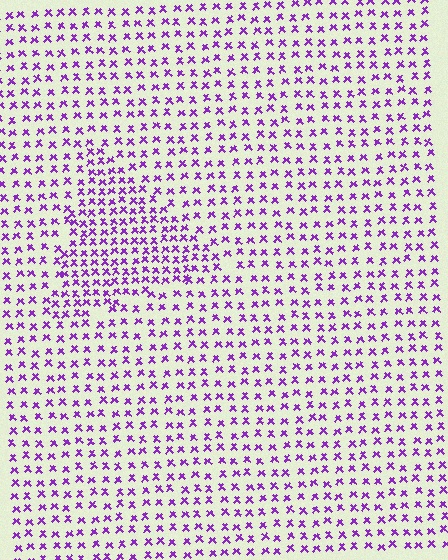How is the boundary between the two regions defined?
The boundary is defined by a change in element density (approximately 1.7x ratio). All elements are the same color, size, and shape.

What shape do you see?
I see a triangle.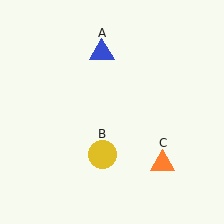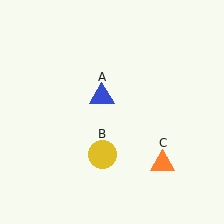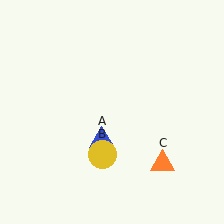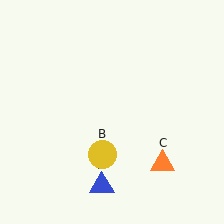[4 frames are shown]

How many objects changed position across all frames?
1 object changed position: blue triangle (object A).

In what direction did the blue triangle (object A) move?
The blue triangle (object A) moved down.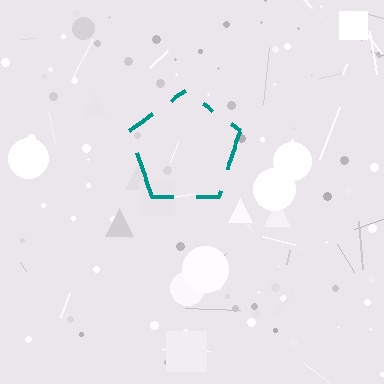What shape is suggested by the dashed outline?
The dashed outline suggests a pentagon.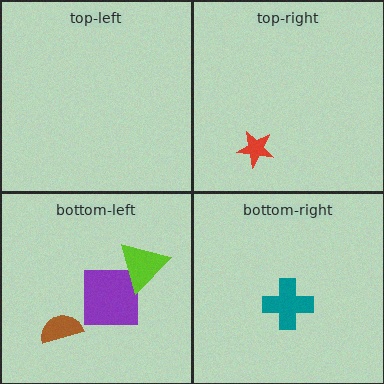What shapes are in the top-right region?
The red star.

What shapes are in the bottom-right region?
The teal cross.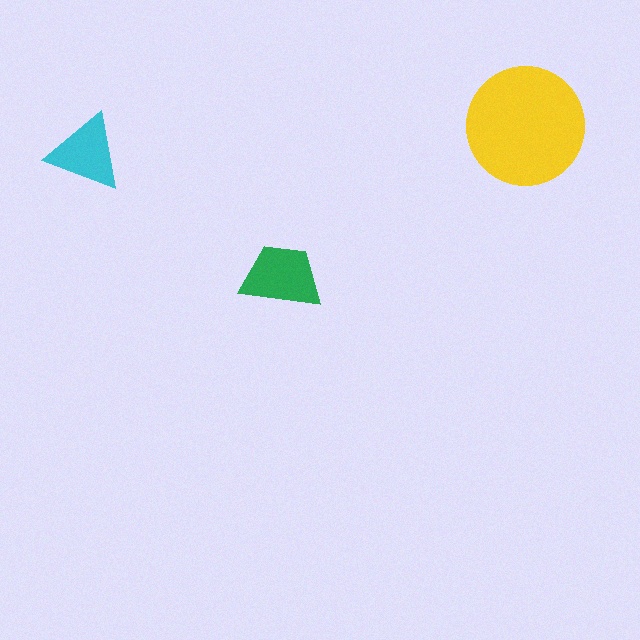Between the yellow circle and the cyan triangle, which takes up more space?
The yellow circle.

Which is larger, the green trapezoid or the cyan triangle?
The green trapezoid.